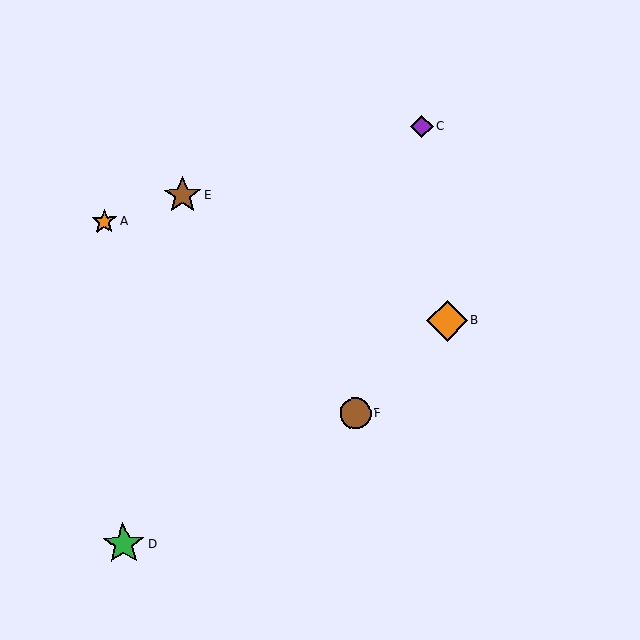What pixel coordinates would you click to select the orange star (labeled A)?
Click at (105, 221) to select the orange star A.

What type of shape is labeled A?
Shape A is an orange star.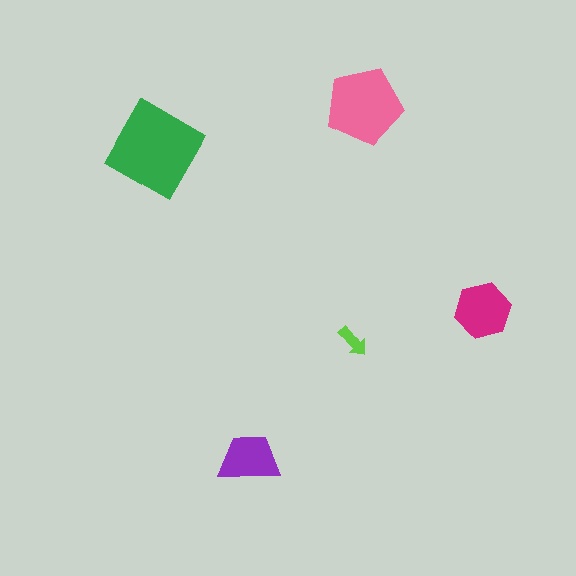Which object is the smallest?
The lime arrow.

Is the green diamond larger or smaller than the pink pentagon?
Larger.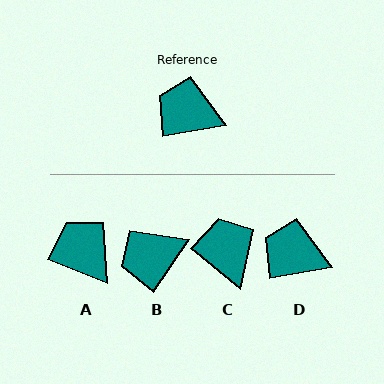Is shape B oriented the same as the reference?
No, it is off by about 46 degrees.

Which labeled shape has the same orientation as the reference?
D.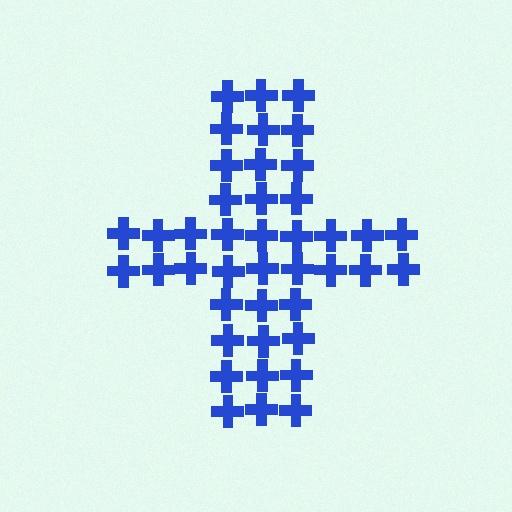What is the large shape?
The large shape is a cross.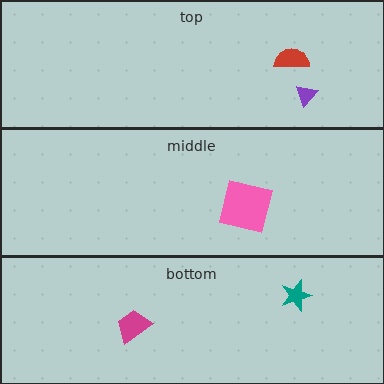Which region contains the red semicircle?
The top region.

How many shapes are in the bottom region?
2.